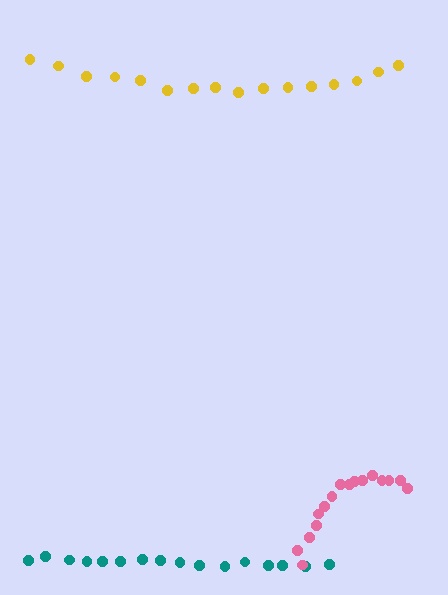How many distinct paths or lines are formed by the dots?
There are 3 distinct paths.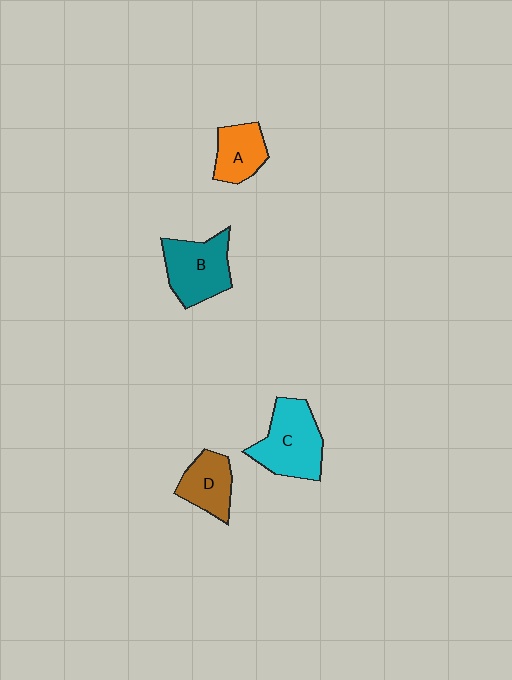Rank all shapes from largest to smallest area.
From largest to smallest: C (cyan), B (teal), D (brown), A (orange).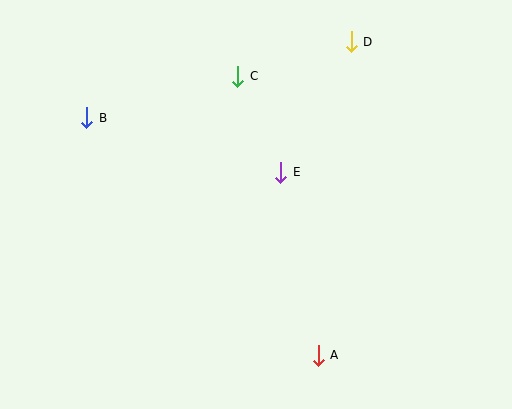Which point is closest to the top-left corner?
Point B is closest to the top-left corner.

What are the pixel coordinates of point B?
Point B is at (87, 118).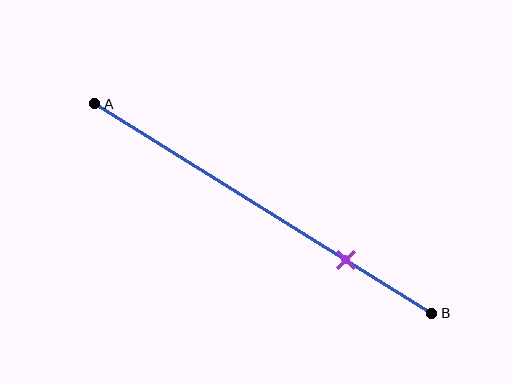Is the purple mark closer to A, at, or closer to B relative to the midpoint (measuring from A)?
The purple mark is closer to point B than the midpoint of segment AB.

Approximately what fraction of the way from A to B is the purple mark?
The purple mark is approximately 75% of the way from A to B.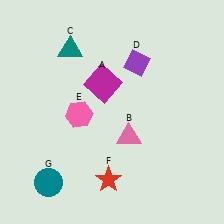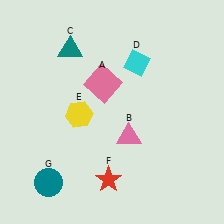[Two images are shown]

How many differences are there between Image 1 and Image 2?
There are 3 differences between the two images.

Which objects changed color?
A changed from magenta to pink. D changed from purple to cyan. E changed from pink to yellow.